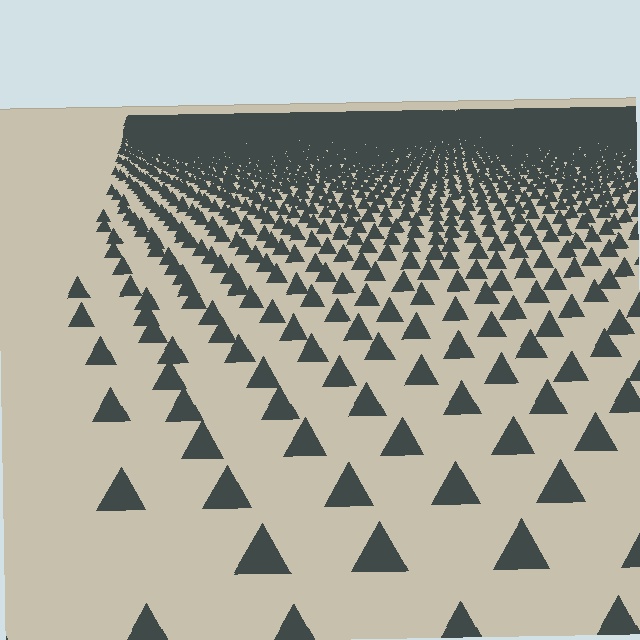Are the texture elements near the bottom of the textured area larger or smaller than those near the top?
Larger. Near the bottom, elements are closer to the viewer and appear at a bigger on-screen size.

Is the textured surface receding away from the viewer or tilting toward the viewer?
The surface is receding away from the viewer. Texture elements get smaller and denser toward the top.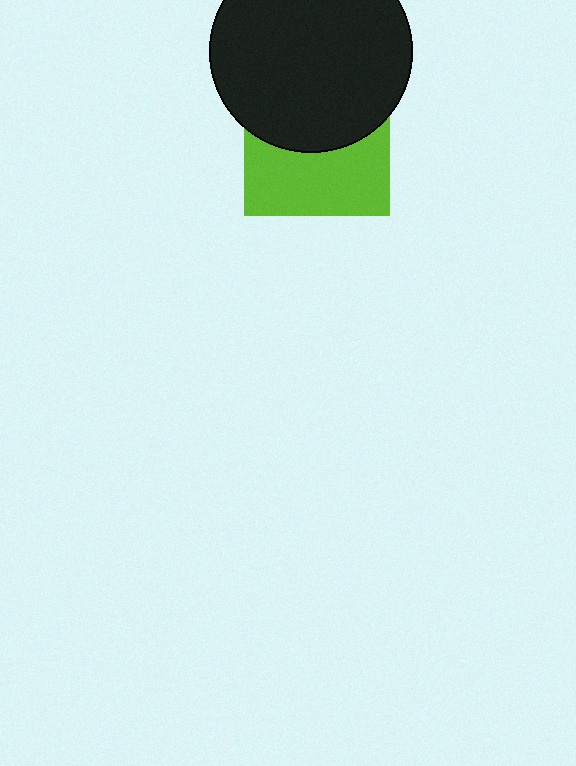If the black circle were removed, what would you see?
You would see the complete lime square.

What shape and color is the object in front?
The object in front is a black circle.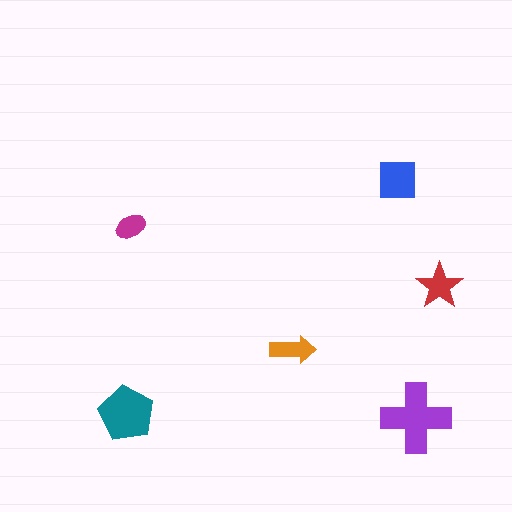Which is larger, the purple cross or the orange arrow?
The purple cross.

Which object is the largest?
The purple cross.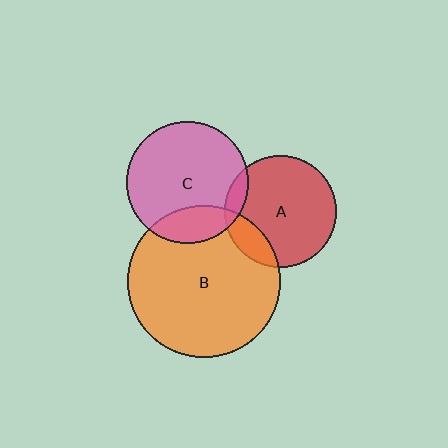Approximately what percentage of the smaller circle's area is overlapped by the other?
Approximately 10%.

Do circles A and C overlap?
Yes.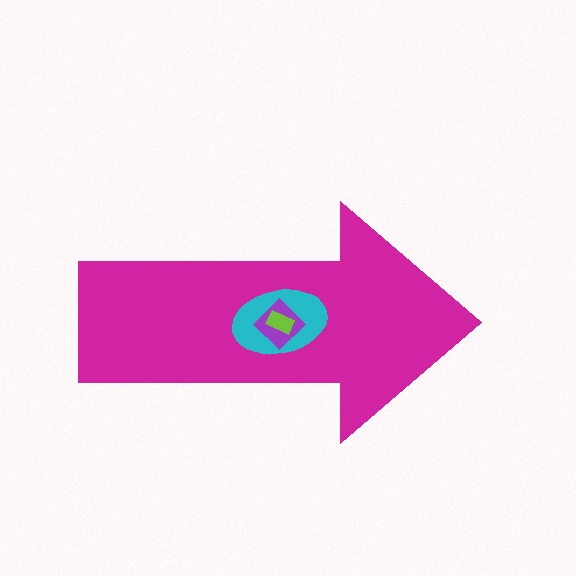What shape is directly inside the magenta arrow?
The cyan ellipse.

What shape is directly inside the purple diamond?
The lime rectangle.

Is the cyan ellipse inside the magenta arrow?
Yes.